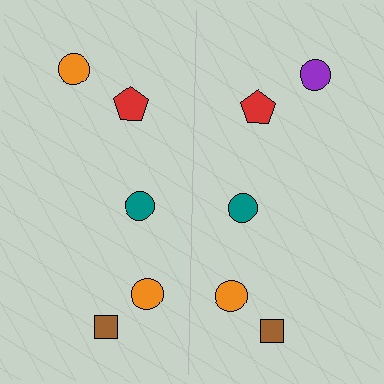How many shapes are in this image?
There are 10 shapes in this image.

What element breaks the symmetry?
The purple circle on the right side breaks the symmetry — its mirror counterpart is orange.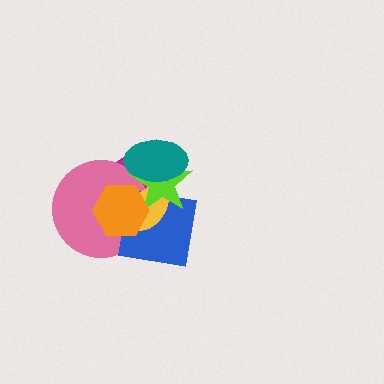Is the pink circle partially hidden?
Yes, it is partially covered by another shape.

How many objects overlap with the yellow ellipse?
6 objects overlap with the yellow ellipse.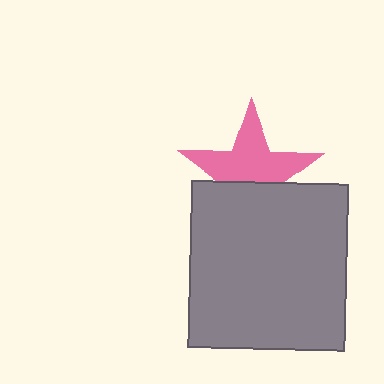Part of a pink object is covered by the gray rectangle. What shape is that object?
It is a star.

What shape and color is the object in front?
The object in front is a gray rectangle.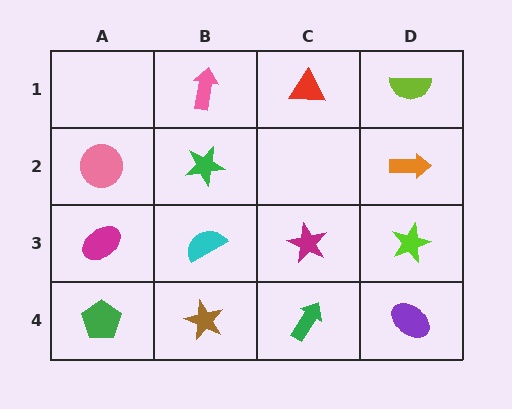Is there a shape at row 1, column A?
No, that cell is empty.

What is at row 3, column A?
A magenta ellipse.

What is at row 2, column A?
A pink circle.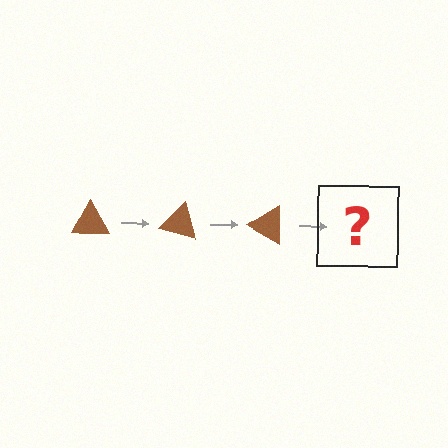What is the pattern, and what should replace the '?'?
The pattern is that the triangle rotates 15 degrees each step. The '?' should be a brown triangle rotated 45 degrees.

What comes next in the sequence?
The next element should be a brown triangle rotated 45 degrees.